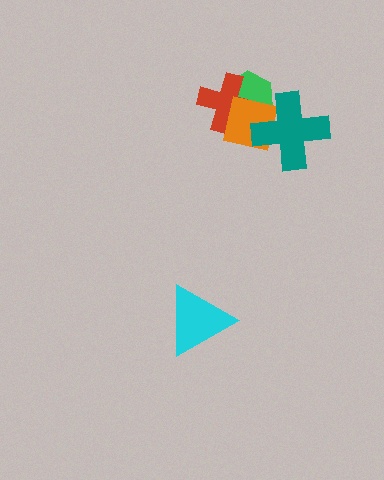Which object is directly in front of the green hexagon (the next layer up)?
The red cross is directly in front of the green hexagon.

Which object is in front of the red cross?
The orange square is in front of the red cross.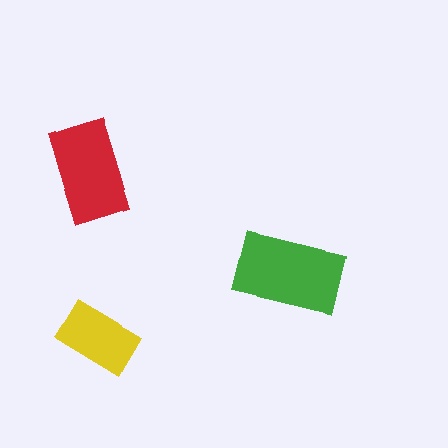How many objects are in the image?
There are 3 objects in the image.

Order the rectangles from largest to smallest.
the green one, the red one, the yellow one.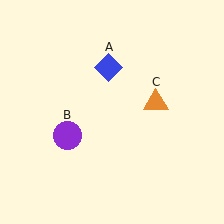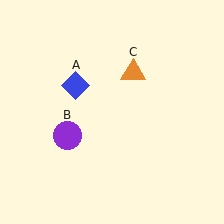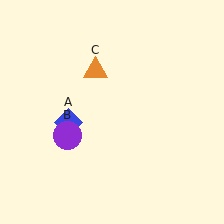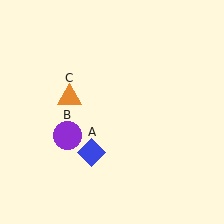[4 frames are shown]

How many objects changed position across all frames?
2 objects changed position: blue diamond (object A), orange triangle (object C).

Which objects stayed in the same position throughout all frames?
Purple circle (object B) remained stationary.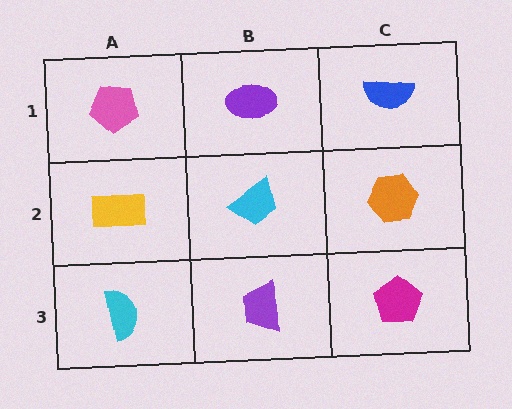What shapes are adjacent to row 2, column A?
A pink pentagon (row 1, column A), a cyan semicircle (row 3, column A), a cyan trapezoid (row 2, column B).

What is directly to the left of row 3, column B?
A cyan semicircle.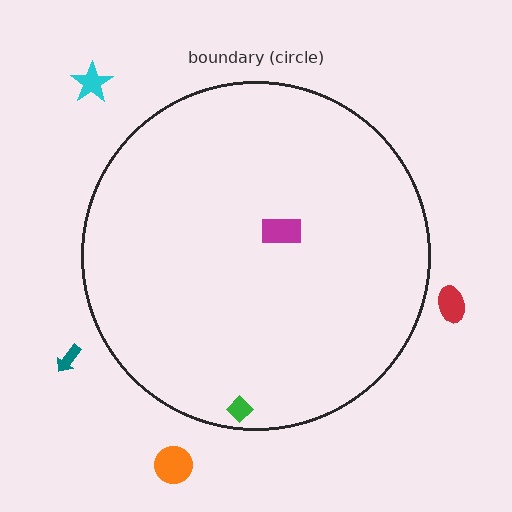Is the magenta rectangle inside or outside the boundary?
Inside.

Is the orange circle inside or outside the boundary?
Outside.